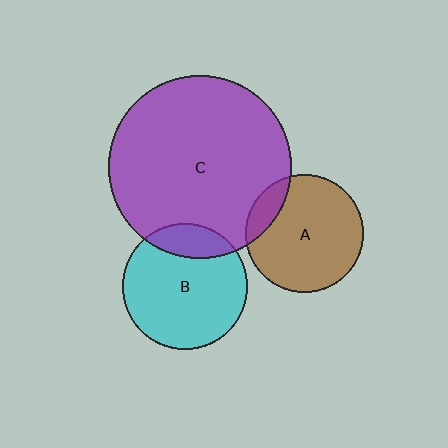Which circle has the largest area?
Circle C (purple).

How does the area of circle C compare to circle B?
Approximately 2.1 times.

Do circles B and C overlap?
Yes.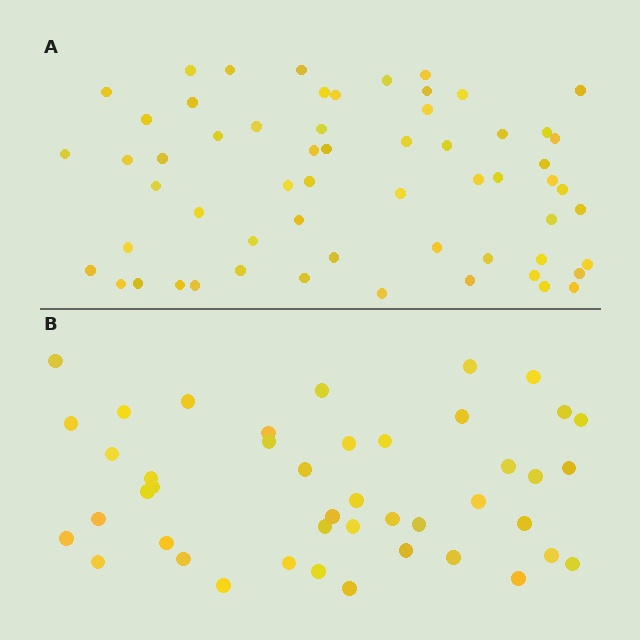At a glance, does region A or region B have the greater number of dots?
Region A (the top region) has more dots.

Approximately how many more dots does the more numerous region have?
Region A has approximately 15 more dots than region B.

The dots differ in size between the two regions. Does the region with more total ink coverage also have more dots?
No. Region B has more total ink coverage because its dots are larger, but region A actually contains more individual dots. Total area can be misleading — the number of items is what matters here.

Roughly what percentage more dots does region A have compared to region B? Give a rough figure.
About 35% more.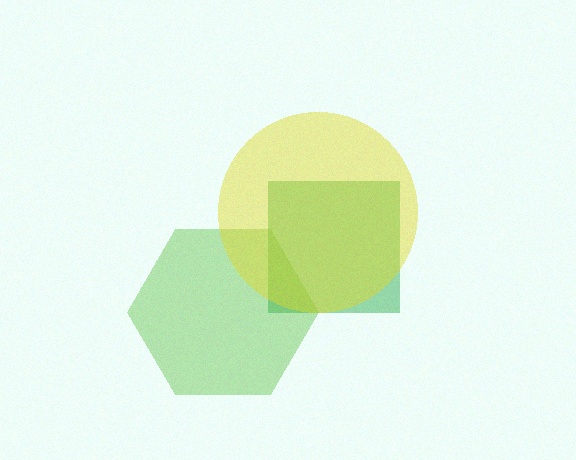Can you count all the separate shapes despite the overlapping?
Yes, there are 3 separate shapes.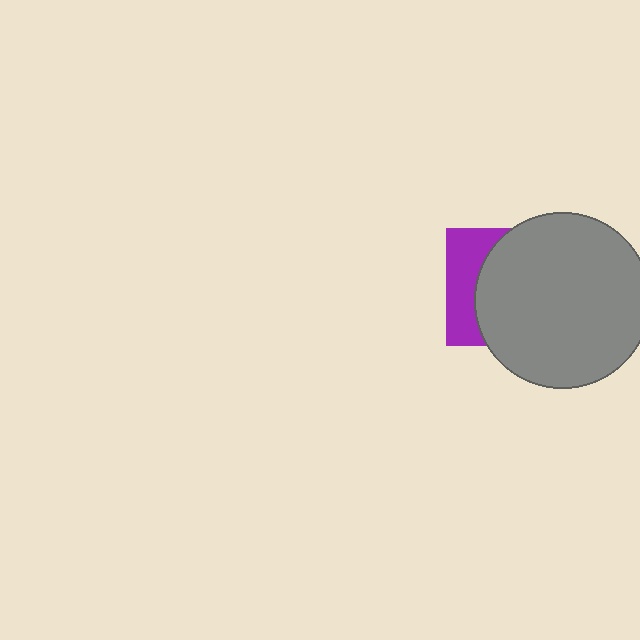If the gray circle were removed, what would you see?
You would see the complete purple square.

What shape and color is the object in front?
The object in front is a gray circle.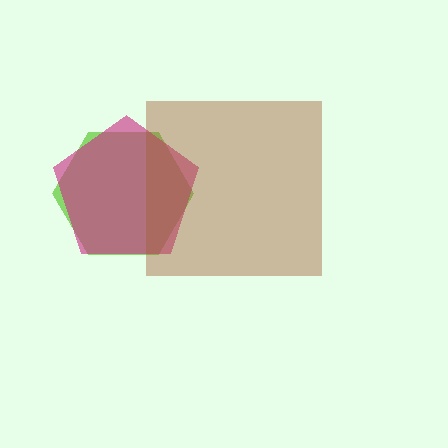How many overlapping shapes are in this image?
There are 3 overlapping shapes in the image.